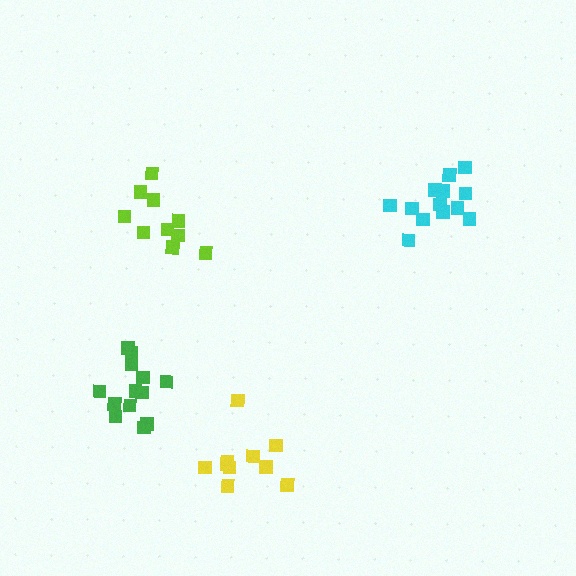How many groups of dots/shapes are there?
There are 4 groups.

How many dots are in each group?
Group 1: 10 dots, Group 2: 10 dots, Group 3: 13 dots, Group 4: 13 dots (46 total).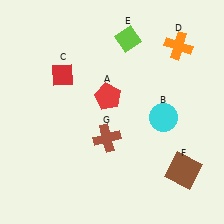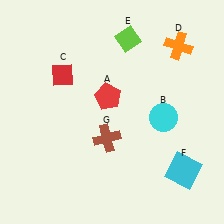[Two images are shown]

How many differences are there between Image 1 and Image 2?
There is 1 difference between the two images.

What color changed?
The square (F) changed from brown in Image 1 to cyan in Image 2.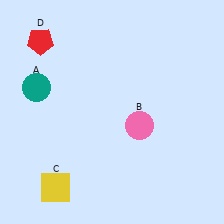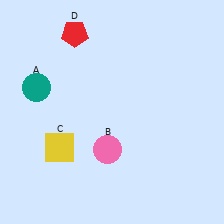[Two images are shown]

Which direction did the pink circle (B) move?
The pink circle (B) moved left.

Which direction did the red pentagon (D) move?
The red pentagon (D) moved right.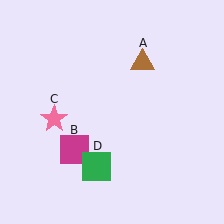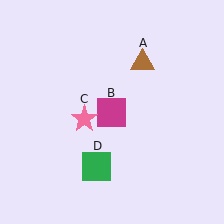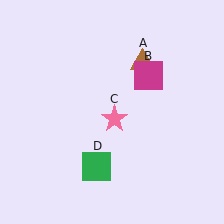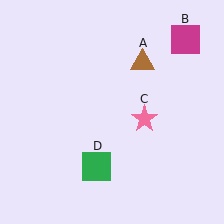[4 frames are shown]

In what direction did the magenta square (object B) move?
The magenta square (object B) moved up and to the right.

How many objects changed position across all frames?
2 objects changed position: magenta square (object B), pink star (object C).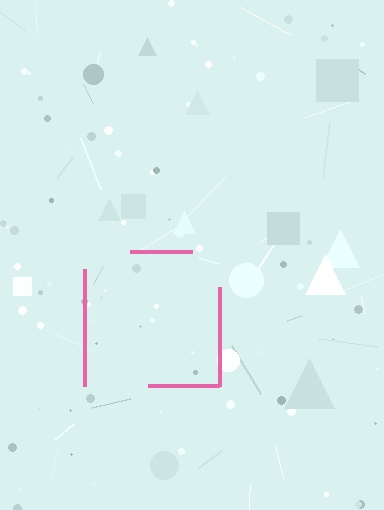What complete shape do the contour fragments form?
The contour fragments form a square.